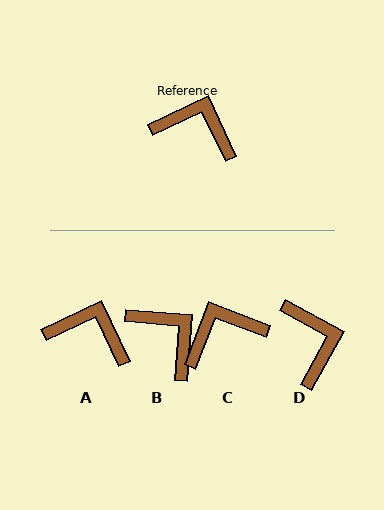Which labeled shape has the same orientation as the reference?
A.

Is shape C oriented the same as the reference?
No, it is off by about 44 degrees.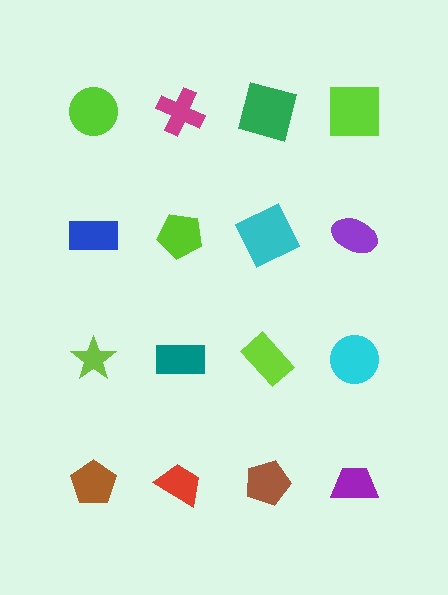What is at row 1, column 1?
A lime circle.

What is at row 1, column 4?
A lime square.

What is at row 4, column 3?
A brown pentagon.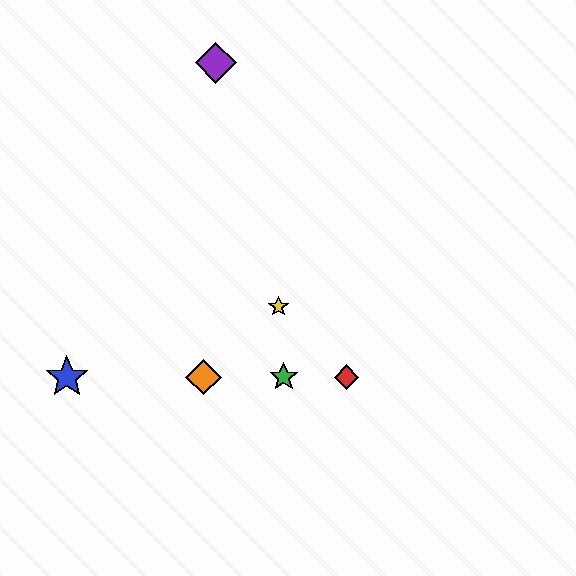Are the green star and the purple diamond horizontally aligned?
No, the green star is at y≈377 and the purple diamond is at y≈63.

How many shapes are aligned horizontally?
4 shapes (the red diamond, the blue star, the green star, the orange diamond) are aligned horizontally.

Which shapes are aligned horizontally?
The red diamond, the blue star, the green star, the orange diamond are aligned horizontally.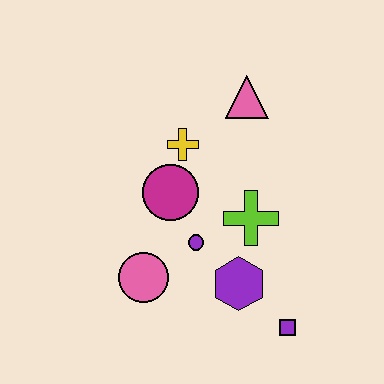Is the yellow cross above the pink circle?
Yes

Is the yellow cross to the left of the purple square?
Yes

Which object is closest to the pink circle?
The purple circle is closest to the pink circle.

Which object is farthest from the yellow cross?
The purple square is farthest from the yellow cross.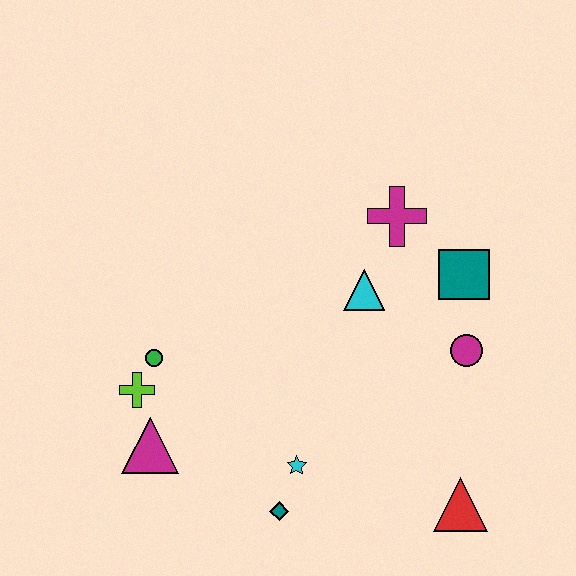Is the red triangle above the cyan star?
No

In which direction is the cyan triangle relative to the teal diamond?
The cyan triangle is above the teal diamond.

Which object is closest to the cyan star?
The teal diamond is closest to the cyan star.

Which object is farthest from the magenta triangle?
The teal square is farthest from the magenta triangle.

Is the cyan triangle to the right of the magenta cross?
No